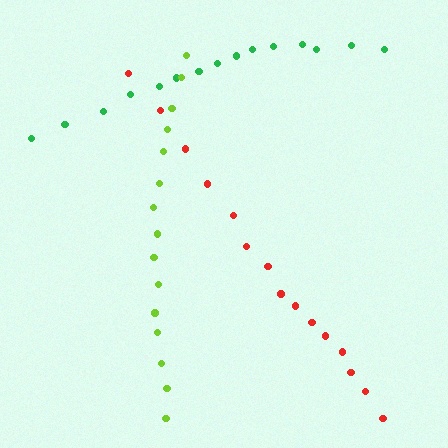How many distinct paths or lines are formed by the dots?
There are 3 distinct paths.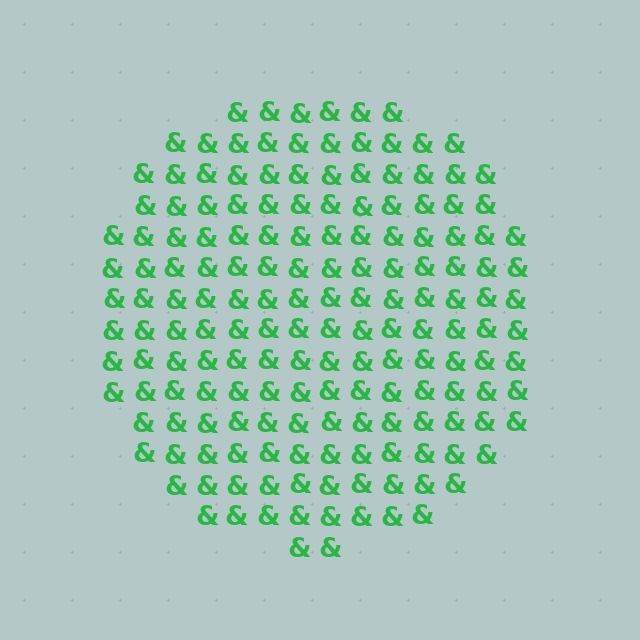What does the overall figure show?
The overall figure shows a circle.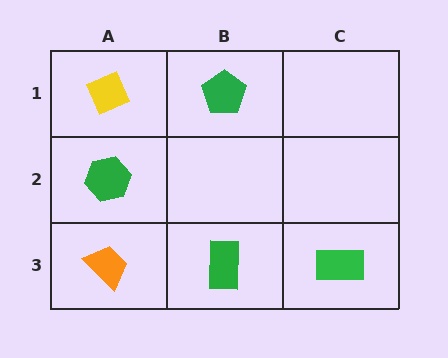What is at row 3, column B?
A green rectangle.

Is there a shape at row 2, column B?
No, that cell is empty.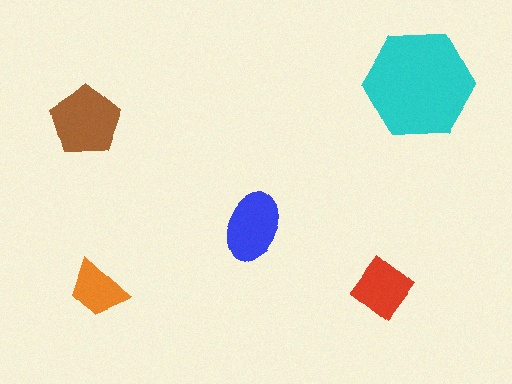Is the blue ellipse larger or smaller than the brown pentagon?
Smaller.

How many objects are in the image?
There are 5 objects in the image.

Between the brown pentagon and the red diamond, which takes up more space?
The brown pentagon.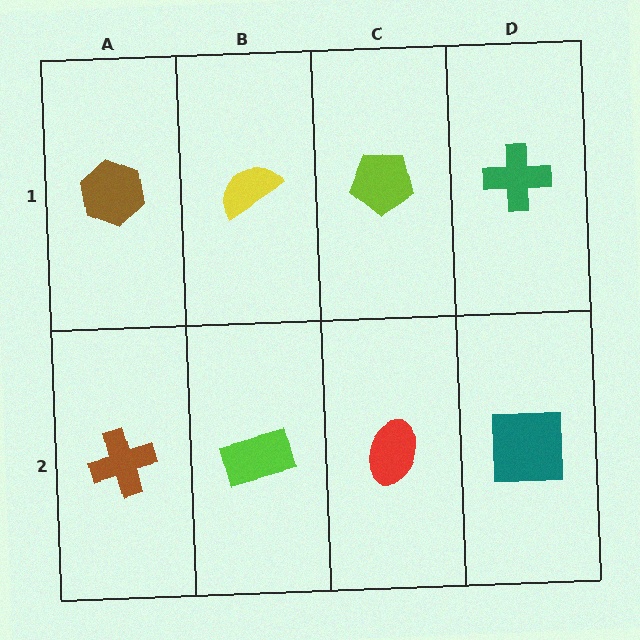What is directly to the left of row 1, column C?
A yellow semicircle.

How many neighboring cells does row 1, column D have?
2.